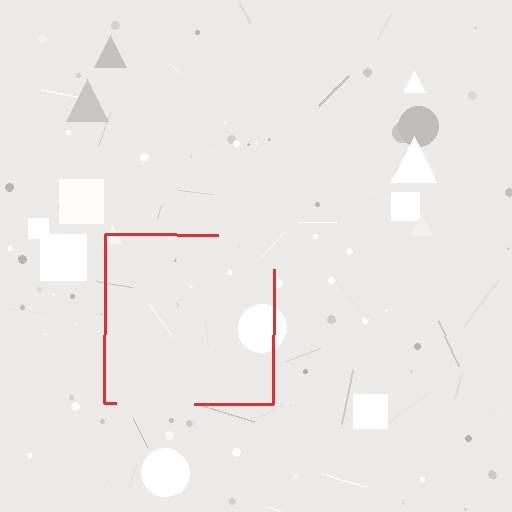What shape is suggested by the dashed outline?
The dashed outline suggests a square.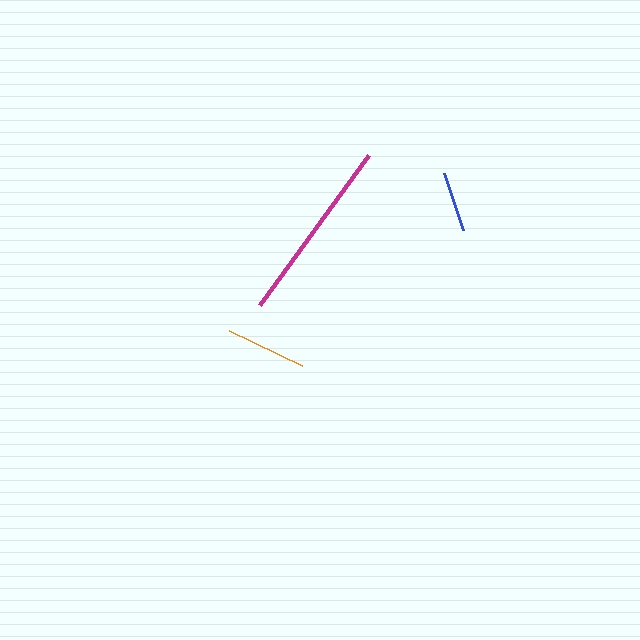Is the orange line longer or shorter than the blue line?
The orange line is longer than the blue line.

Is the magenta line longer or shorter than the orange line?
The magenta line is longer than the orange line.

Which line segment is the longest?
The magenta line is the longest at approximately 186 pixels.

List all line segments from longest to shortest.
From longest to shortest: magenta, orange, blue.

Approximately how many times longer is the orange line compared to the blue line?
The orange line is approximately 1.3 times the length of the blue line.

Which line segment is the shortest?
The blue line is the shortest at approximately 60 pixels.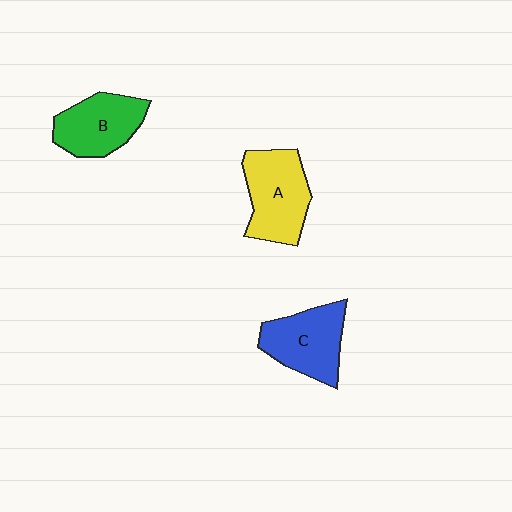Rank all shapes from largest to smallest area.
From largest to smallest: A (yellow), C (blue), B (green).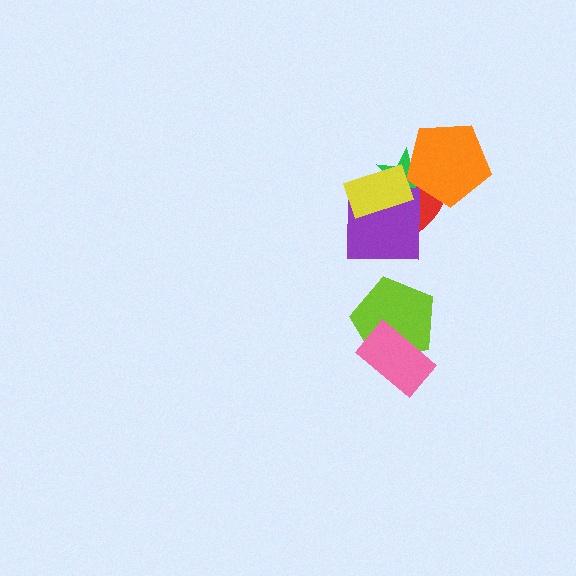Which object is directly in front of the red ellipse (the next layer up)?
The green star is directly in front of the red ellipse.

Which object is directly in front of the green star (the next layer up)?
The orange pentagon is directly in front of the green star.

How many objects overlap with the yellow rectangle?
3 objects overlap with the yellow rectangle.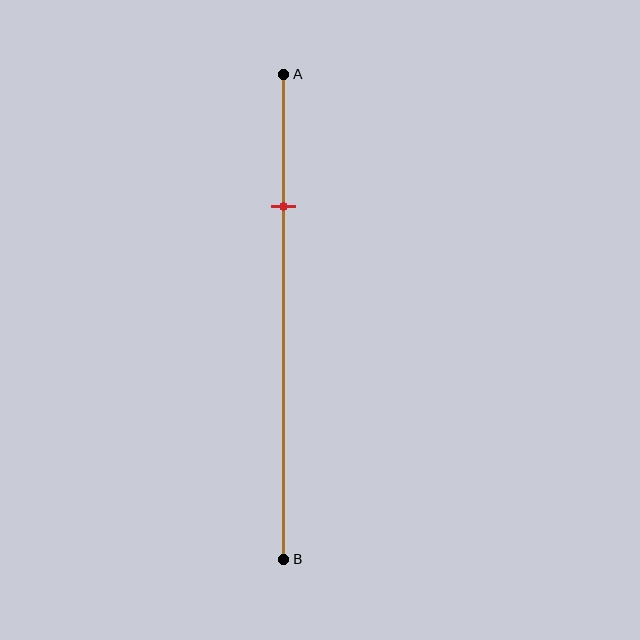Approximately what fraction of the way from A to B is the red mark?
The red mark is approximately 25% of the way from A to B.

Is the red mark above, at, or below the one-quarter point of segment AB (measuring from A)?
The red mark is approximately at the one-quarter point of segment AB.